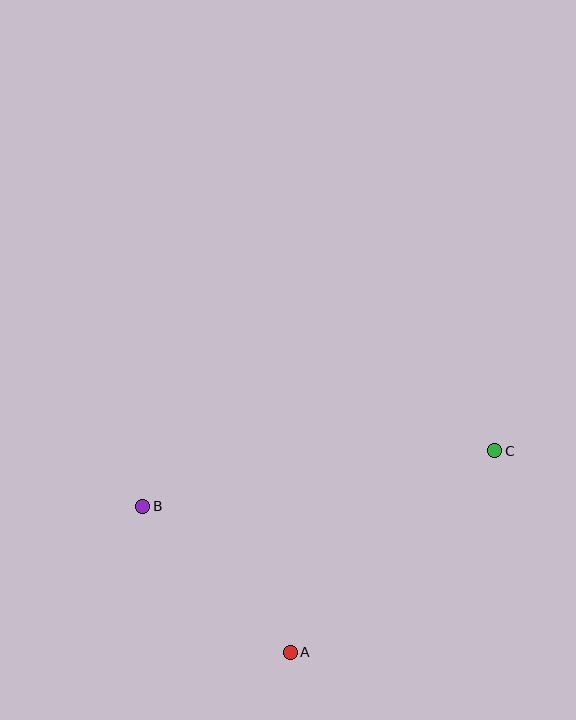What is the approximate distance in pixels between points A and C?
The distance between A and C is approximately 287 pixels.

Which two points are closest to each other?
Points A and B are closest to each other.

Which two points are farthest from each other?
Points B and C are farthest from each other.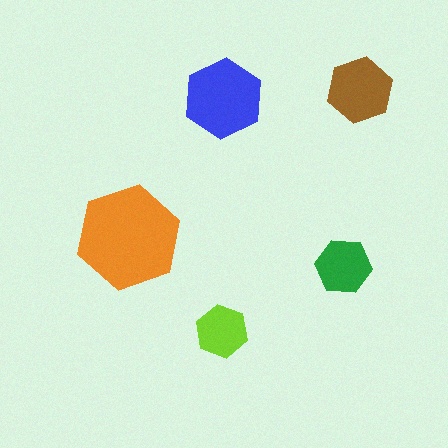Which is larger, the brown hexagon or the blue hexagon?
The blue one.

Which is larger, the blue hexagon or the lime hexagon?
The blue one.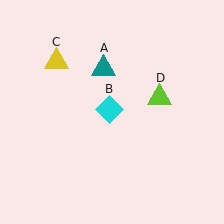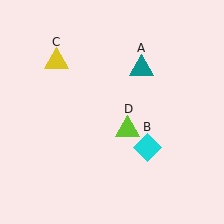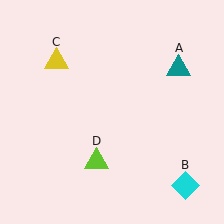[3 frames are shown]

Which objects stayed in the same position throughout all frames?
Yellow triangle (object C) remained stationary.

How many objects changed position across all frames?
3 objects changed position: teal triangle (object A), cyan diamond (object B), lime triangle (object D).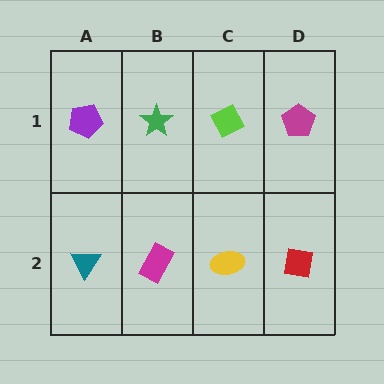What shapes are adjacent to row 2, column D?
A magenta pentagon (row 1, column D), a yellow ellipse (row 2, column C).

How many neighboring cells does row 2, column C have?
3.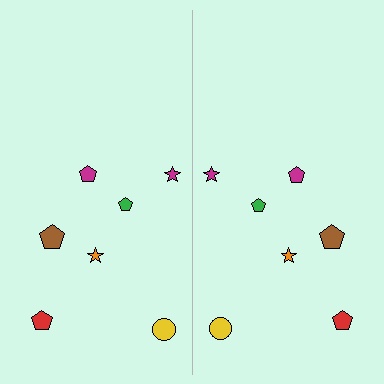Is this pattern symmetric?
Yes, this pattern has bilateral (reflection) symmetry.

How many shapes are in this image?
There are 14 shapes in this image.